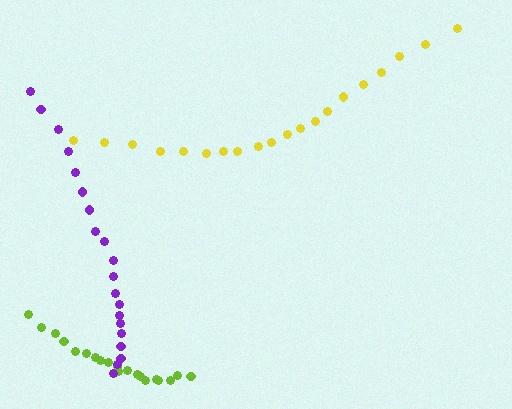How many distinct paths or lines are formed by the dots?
There are 3 distinct paths.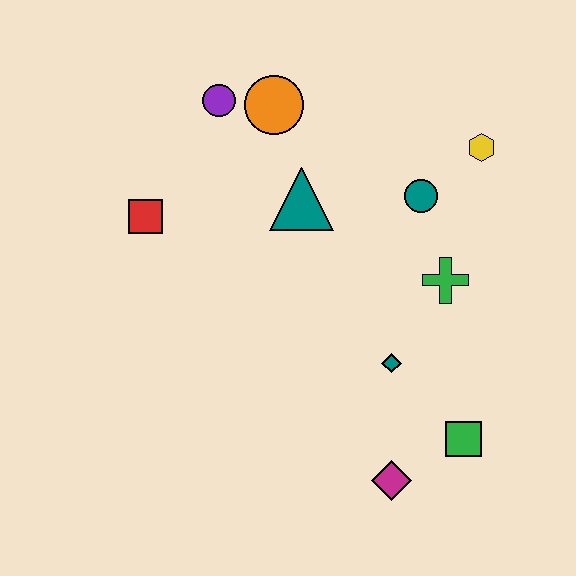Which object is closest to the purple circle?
The orange circle is closest to the purple circle.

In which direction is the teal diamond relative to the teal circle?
The teal diamond is below the teal circle.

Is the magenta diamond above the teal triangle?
No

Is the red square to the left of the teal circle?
Yes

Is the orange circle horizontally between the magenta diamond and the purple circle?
Yes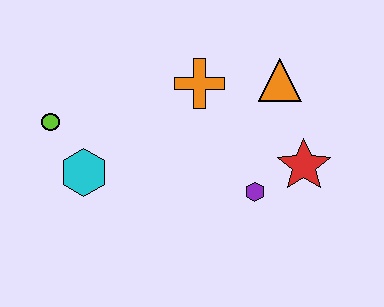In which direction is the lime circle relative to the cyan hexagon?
The lime circle is above the cyan hexagon.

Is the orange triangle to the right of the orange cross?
Yes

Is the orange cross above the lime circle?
Yes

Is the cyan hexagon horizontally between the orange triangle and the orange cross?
No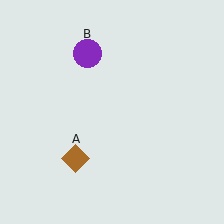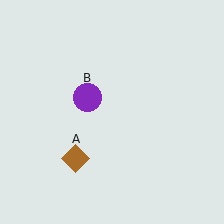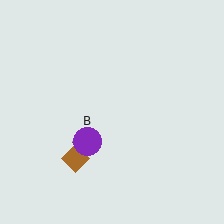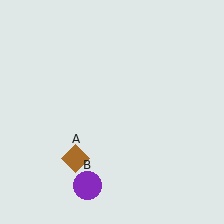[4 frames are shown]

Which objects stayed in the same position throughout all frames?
Brown diamond (object A) remained stationary.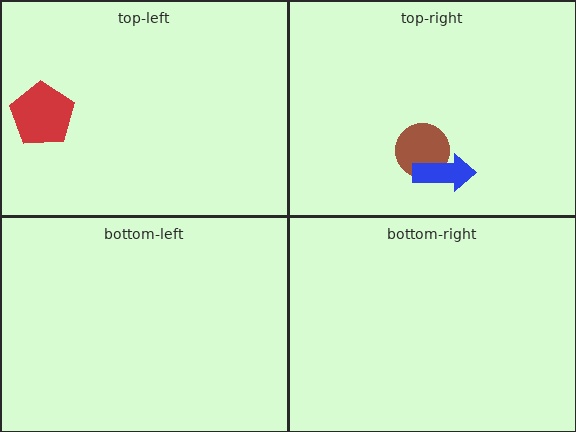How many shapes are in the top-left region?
1.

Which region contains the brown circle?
The top-right region.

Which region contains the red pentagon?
The top-left region.